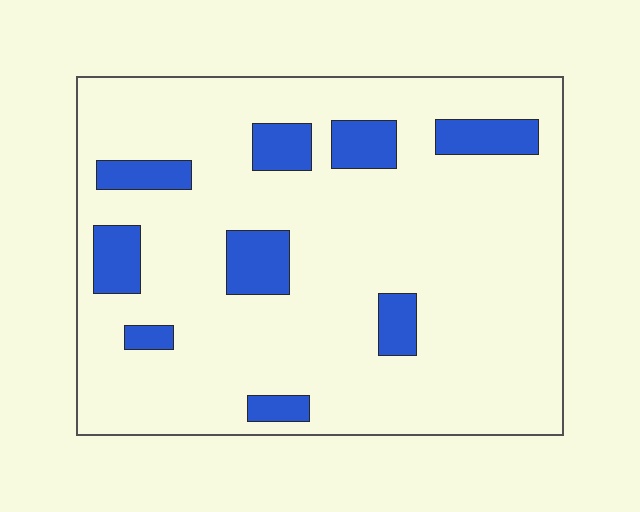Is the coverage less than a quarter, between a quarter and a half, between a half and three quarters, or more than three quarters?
Less than a quarter.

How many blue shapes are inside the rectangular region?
9.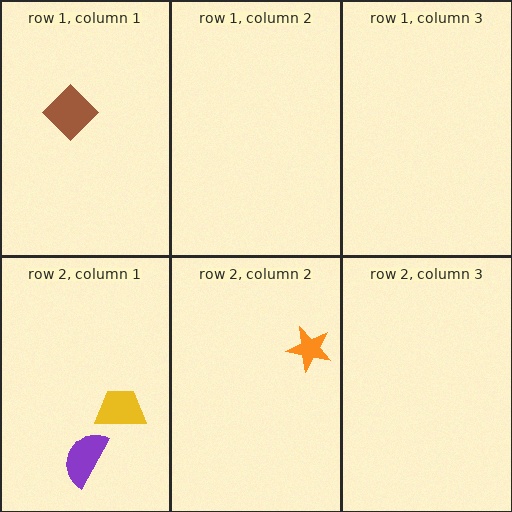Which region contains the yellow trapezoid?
The row 2, column 1 region.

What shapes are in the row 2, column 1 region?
The purple semicircle, the yellow trapezoid.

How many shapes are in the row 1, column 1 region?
1.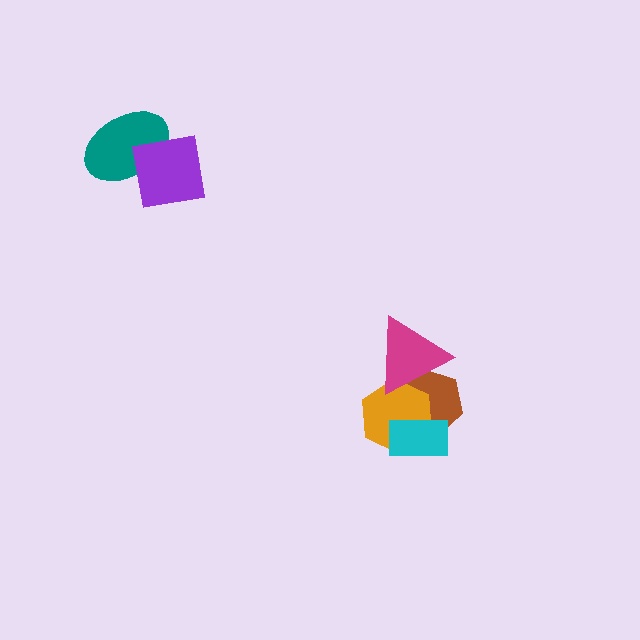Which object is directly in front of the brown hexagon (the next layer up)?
The orange hexagon is directly in front of the brown hexagon.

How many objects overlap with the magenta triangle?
2 objects overlap with the magenta triangle.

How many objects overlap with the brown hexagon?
3 objects overlap with the brown hexagon.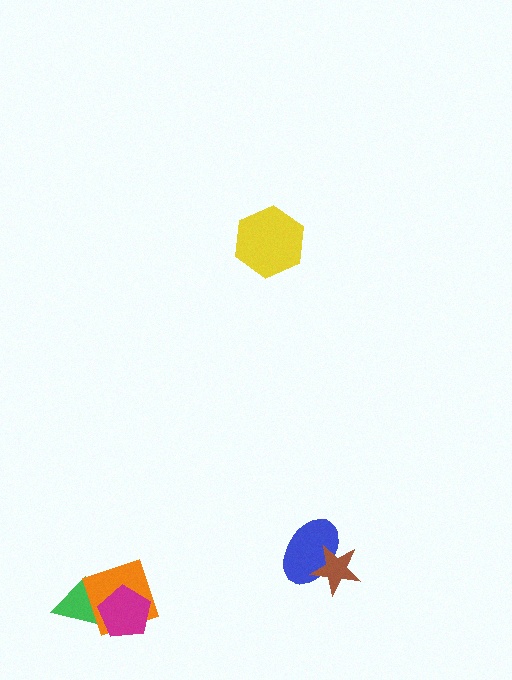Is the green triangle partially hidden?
Yes, it is partially covered by another shape.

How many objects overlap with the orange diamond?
2 objects overlap with the orange diamond.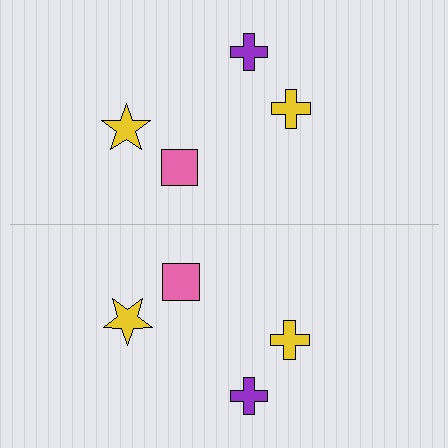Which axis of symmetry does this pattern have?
The pattern has a horizontal axis of symmetry running through the center of the image.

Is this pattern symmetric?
Yes, this pattern has bilateral (reflection) symmetry.